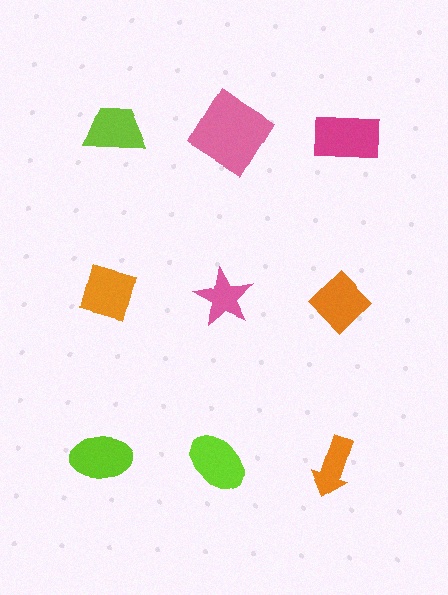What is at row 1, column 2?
A pink diamond.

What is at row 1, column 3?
A magenta rectangle.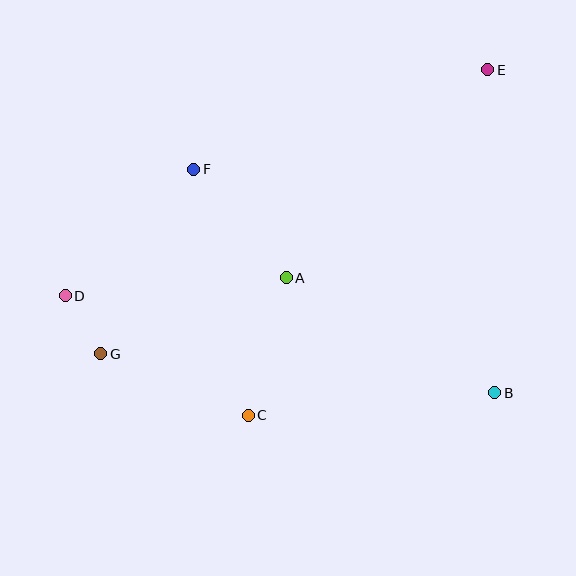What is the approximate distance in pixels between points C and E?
The distance between C and E is approximately 420 pixels.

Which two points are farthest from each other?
Points E and G are farthest from each other.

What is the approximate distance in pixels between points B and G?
The distance between B and G is approximately 396 pixels.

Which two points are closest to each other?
Points D and G are closest to each other.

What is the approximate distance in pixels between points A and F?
The distance between A and F is approximately 143 pixels.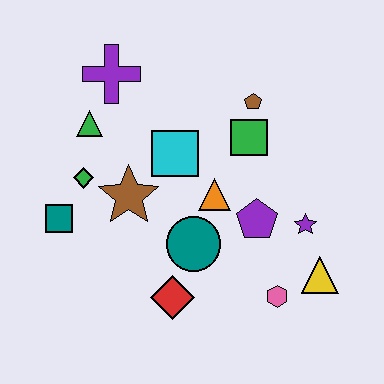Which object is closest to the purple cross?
The green triangle is closest to the purple cross.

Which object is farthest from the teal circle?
The purple cross is farthest from the teal circle.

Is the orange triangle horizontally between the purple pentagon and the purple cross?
Yes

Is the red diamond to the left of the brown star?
No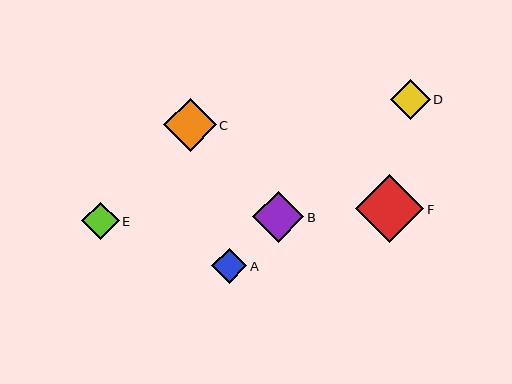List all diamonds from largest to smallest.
From largest to smallest: F, C, B, D, E, A.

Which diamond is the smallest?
Diamond A is the smallest with a size of approximately 35 pixels.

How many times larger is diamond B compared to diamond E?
Diamond B is approximately 1.4 times the size of diamond E.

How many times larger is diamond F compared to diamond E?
Diamond F is approximately 1.8 times the size of diamond E.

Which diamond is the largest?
Diamond F is the largest with a size of approximately 68 pixels.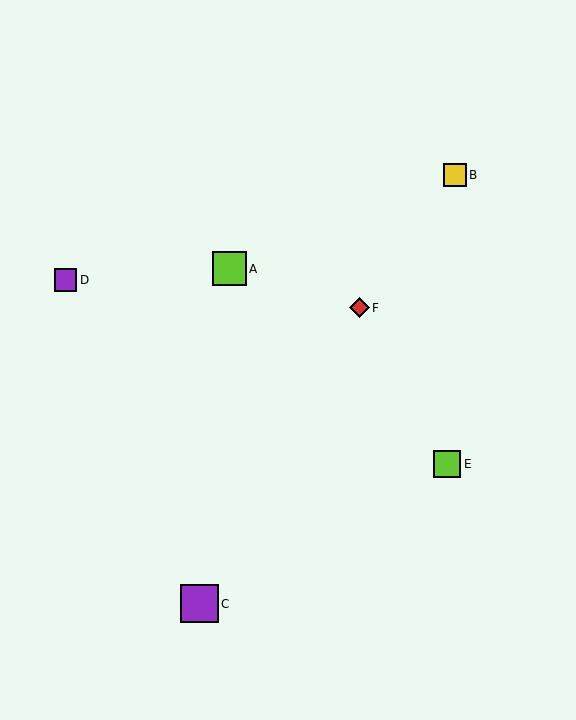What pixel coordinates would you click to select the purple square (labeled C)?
Click at (200, 604) to select the purple square C.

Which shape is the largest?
The purple square (labeled C) is the largest.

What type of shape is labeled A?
Shape A is a lime square.